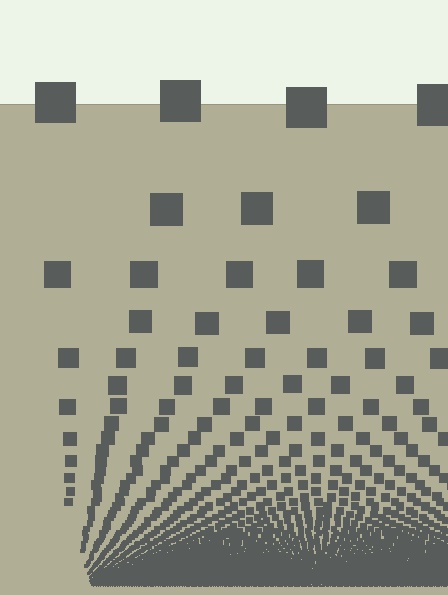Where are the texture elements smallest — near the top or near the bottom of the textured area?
Near the bottom.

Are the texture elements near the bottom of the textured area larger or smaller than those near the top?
Smaller. The gradient is inverted — elements near the bottom are smaller and denser.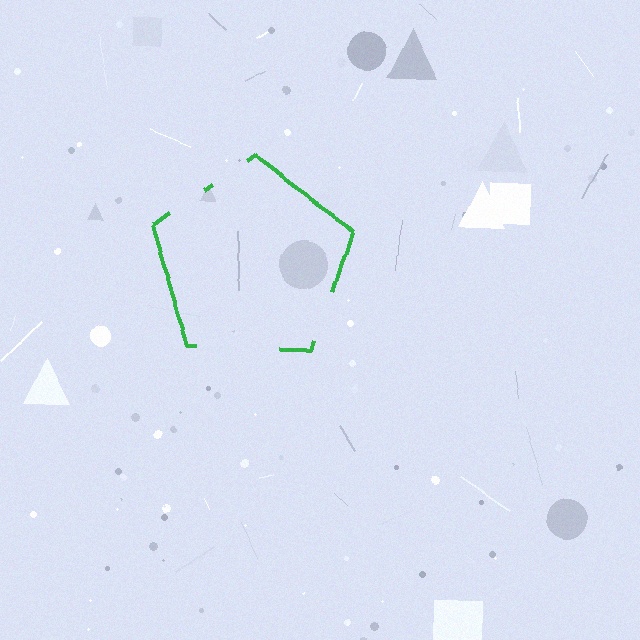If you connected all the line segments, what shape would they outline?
They would outline a pentagon.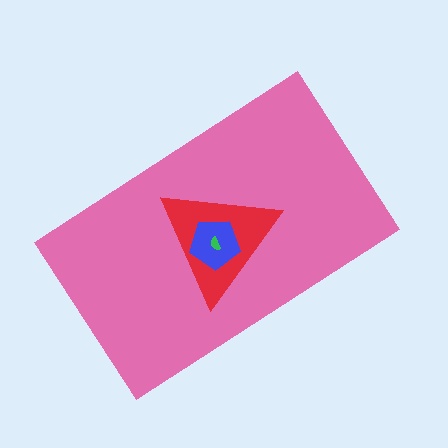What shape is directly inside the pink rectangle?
The red triangle.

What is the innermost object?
The green semicircle.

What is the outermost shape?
The pink rectangle.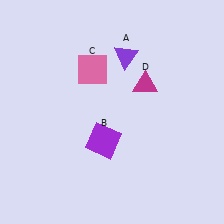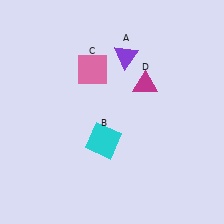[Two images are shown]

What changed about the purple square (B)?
In Image 1, B is purple. In Image 2, it changed to cyan.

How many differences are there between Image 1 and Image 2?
There is 1 difference between the two images.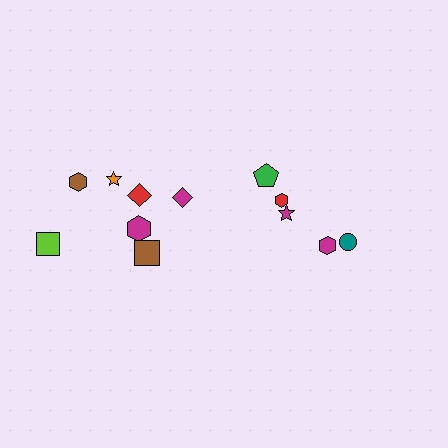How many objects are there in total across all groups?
There are 12 objects.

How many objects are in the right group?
There are 5 objects.